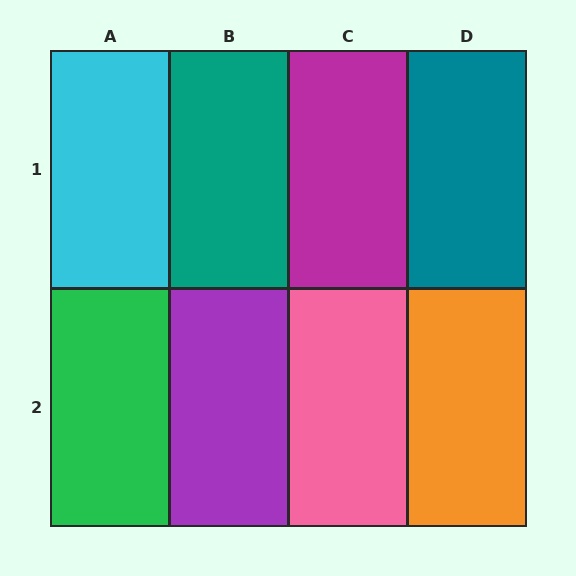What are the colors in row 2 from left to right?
Green, purple, pink, orange.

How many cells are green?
1 cell is green.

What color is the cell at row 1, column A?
Cyan.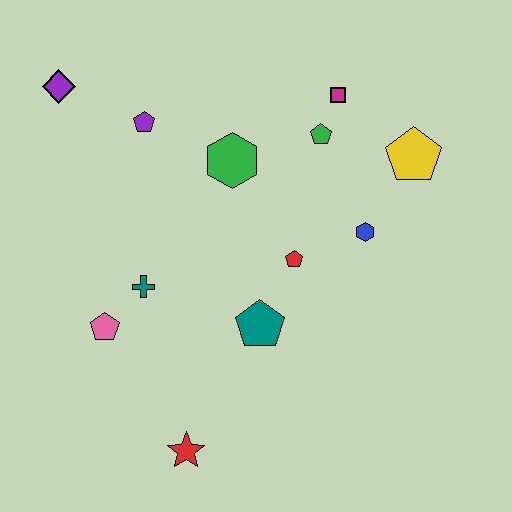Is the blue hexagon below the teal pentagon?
No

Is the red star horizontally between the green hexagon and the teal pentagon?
No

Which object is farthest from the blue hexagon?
The purple diamond is farthest from the blue hexagon.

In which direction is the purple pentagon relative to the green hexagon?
The purple pentagon is to the left of the green hexagon.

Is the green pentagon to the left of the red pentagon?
No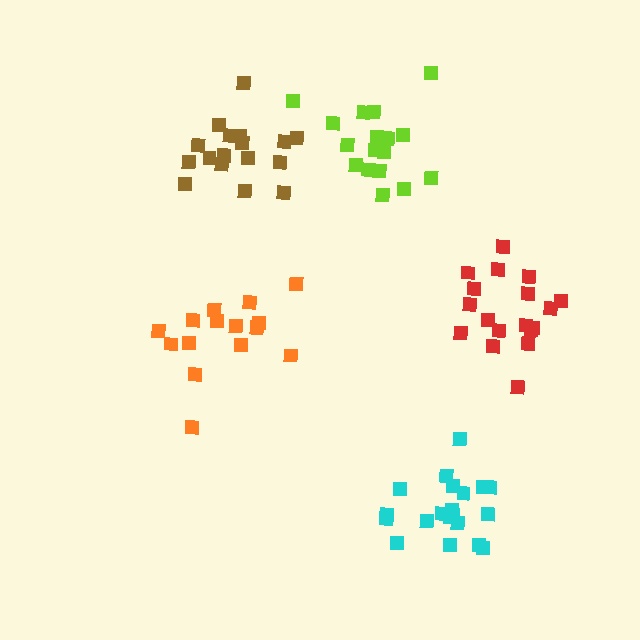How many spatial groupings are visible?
There are 5 spatial groupings.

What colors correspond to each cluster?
The clusters are colored: brown, cyan, lime, orange, red.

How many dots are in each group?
Group 1: 17 dots, Group 2: 20 dots, Group 3: 18 dots, Group 4: 15 dots, Group 5: 18 dots (88 total).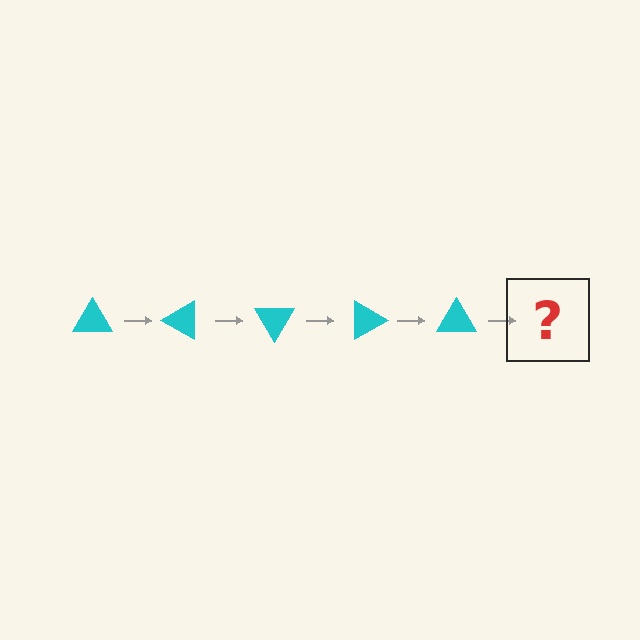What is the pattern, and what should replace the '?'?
The pattern is that the triangle rotates 30 degrees each step. The '?' should be a cyan triangle rotated 150 degrees.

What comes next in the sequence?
The next element should be a cyan triangle rotated 150 degrees.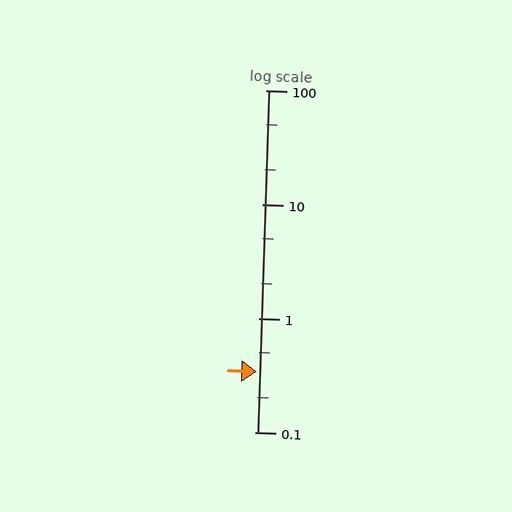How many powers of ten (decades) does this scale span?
The scale spans 3 decades, from 0.1 to 100.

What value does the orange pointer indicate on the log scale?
The pointer indicates approximately 0.34.